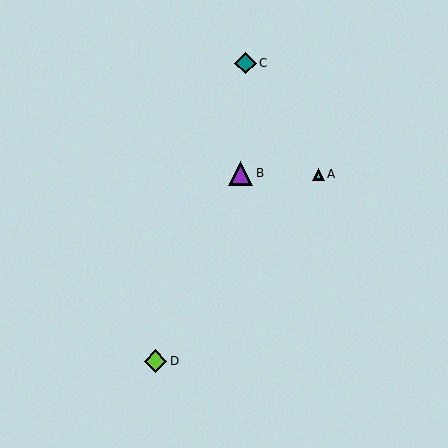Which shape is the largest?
The purple triangle (labeled B) is the largest.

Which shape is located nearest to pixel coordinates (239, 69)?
The teal diamond (labeled C) at (245, 63) is nearest to that location.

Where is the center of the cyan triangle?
The center of the cyan triangle is at (318, 174).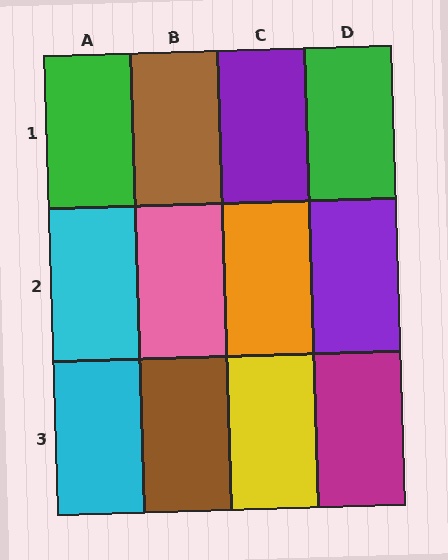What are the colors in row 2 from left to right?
Cyan, pink, orange, purple.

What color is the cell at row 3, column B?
Brown.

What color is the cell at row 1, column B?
Brown.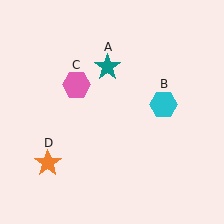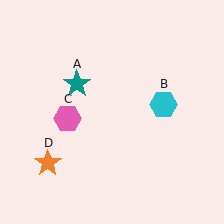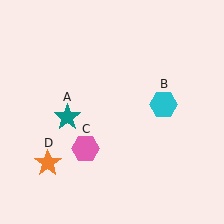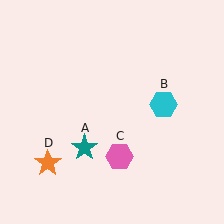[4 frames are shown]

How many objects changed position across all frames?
2 objects changed position: teal star (object A), pink hexagon (object C).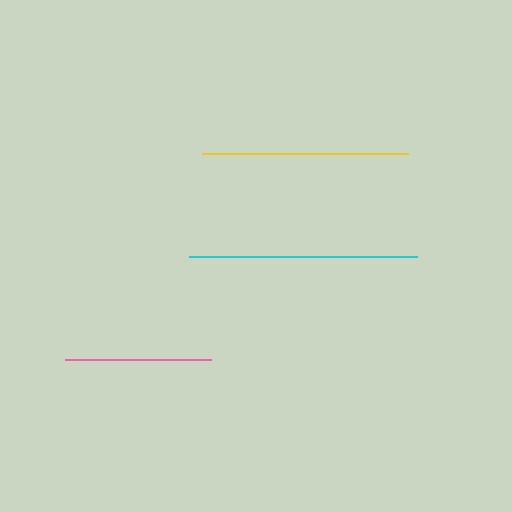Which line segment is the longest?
The cyan line is the longest at approximately 227 pixels.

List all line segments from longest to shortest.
From longest to shortest: cyan, yellow, pink.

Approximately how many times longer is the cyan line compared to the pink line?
The cyan line is approximately 1.6 times the length of the pink line.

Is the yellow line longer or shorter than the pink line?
The yellow line is longer than the pink line.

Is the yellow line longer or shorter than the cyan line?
The cyan line is longer than the yellow line.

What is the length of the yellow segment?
The yellow segment is approximately 207 pixels long.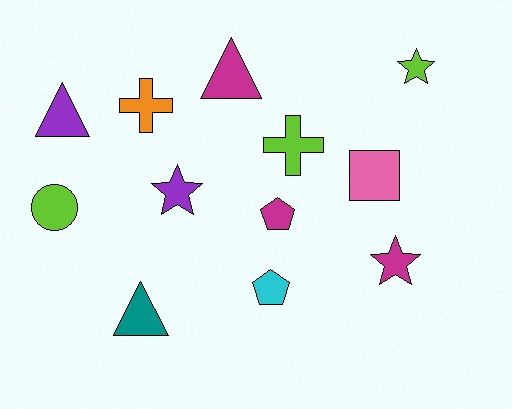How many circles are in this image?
There is 1 circle.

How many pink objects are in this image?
There is 1 pink object.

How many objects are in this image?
There are 12 objects.